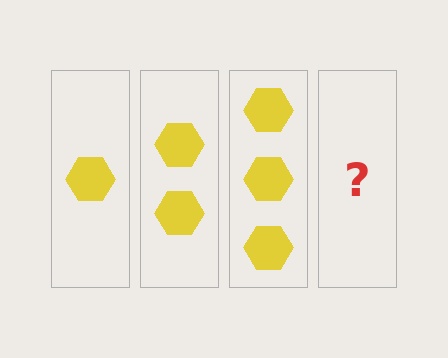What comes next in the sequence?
The next element should be 4 hexagons.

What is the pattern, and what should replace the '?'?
The pattern is that each step adds one more hexagon. The '?' should be 4 hexagons.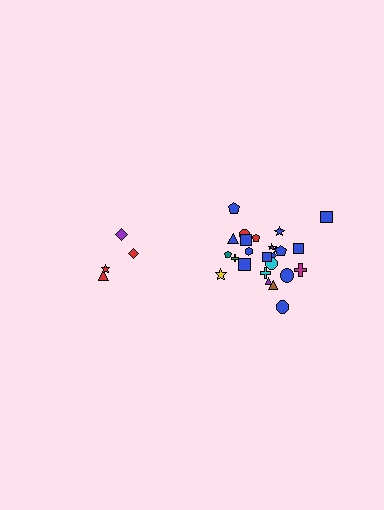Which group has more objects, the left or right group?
The right group.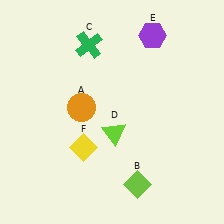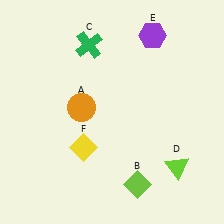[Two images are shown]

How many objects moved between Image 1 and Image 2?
1 object moved between the two images.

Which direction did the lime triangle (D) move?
The lime triangle (D) moved right.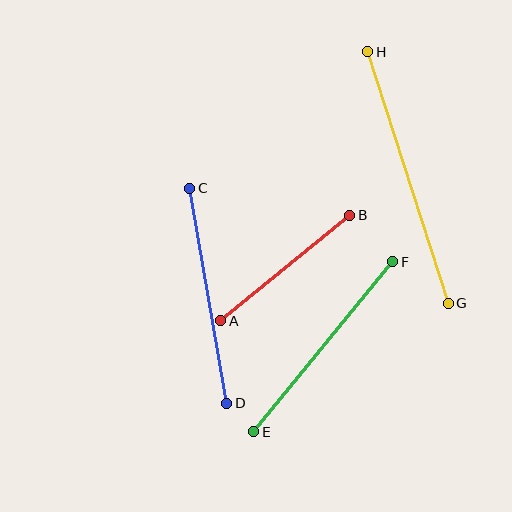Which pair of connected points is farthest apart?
Points G and H are farthest apart.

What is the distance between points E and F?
The distance is approximately 220 pixels.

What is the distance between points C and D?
The distance is approximately 218 pixels.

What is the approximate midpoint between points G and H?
The midpoint is at approximately (408, 178) pixels.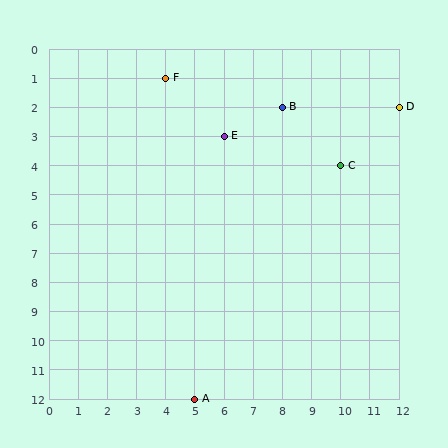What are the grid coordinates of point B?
Point B is at grid coordinates (8, 2).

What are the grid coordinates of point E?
Point E is at grid coordinates (6, 3).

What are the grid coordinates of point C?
Point C is at grid coordinates (10, 4).